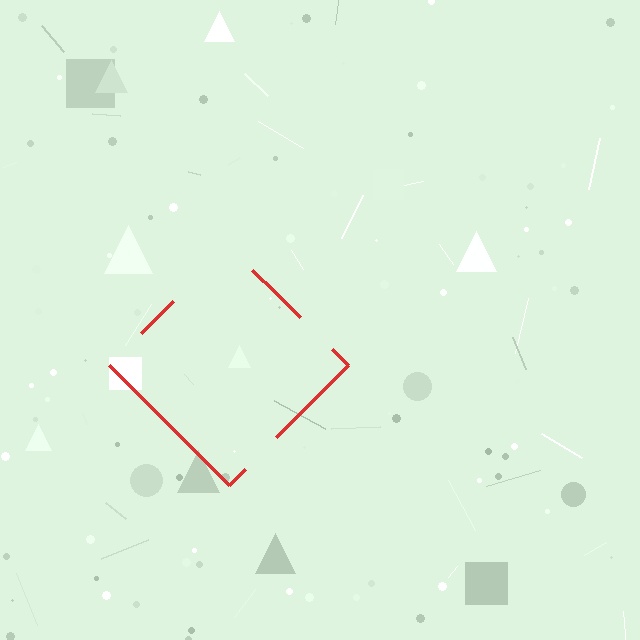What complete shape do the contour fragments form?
The contour fragments form a diamond.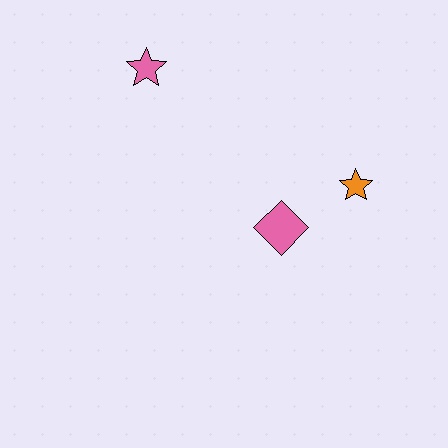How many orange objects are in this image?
There is 1 orange object.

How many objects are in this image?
There are 3 objects.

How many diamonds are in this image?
There is 1 diamond.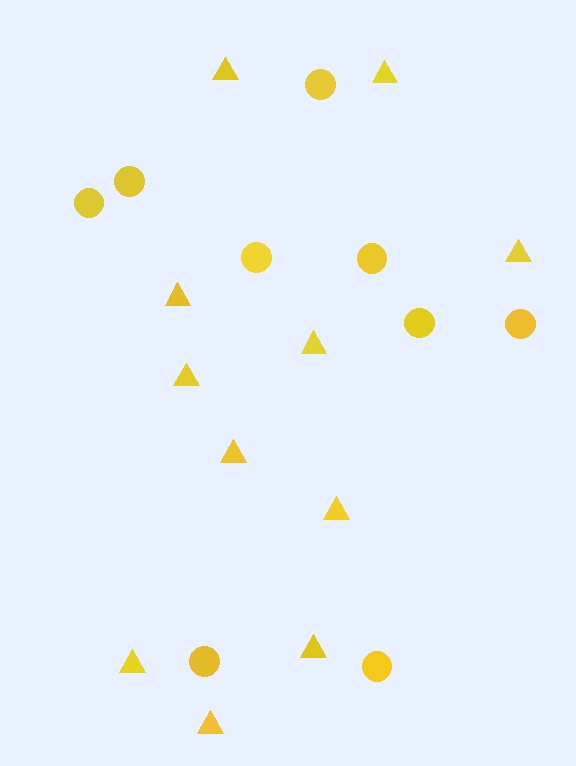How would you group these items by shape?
There are 2 groups: one group of triangles (11) and one group of circles (9).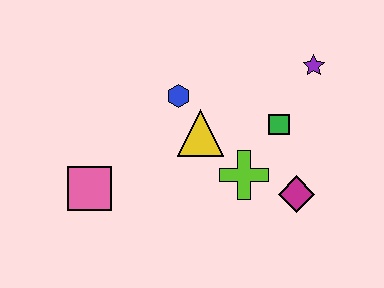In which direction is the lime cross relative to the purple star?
The lime cross is below the purple star.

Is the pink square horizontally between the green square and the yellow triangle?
No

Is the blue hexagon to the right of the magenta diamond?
No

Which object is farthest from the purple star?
The pink square is farthest from the purple star.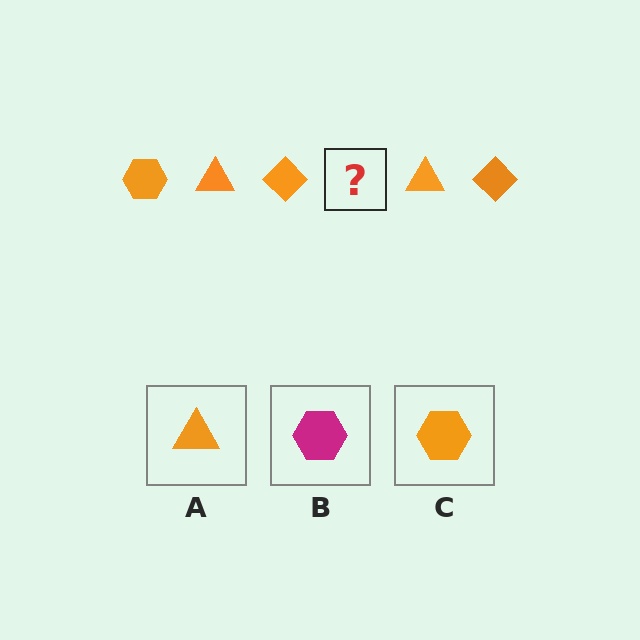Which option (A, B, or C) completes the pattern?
C.